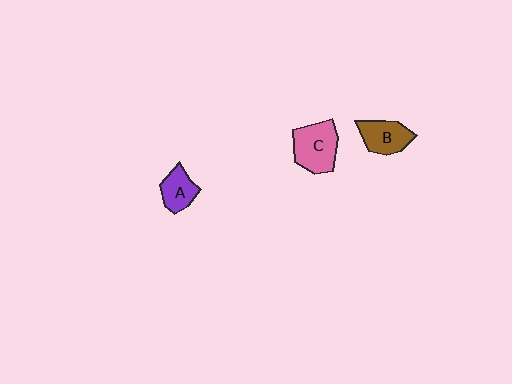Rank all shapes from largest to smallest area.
From largest to smallest: C (pink), B (brown), A (purple).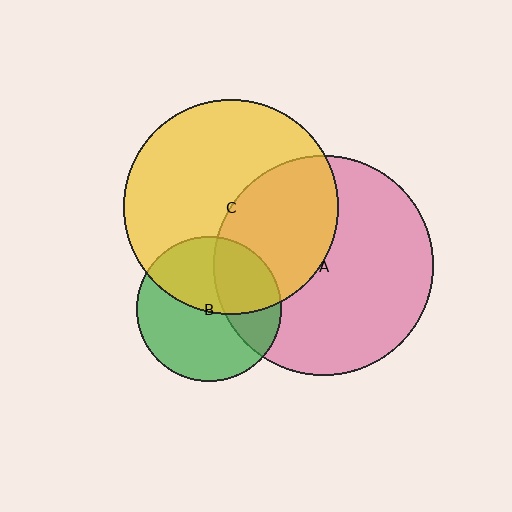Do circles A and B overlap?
Yes.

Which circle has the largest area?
Circle A (pink).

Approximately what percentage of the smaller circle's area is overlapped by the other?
Approximately 35%.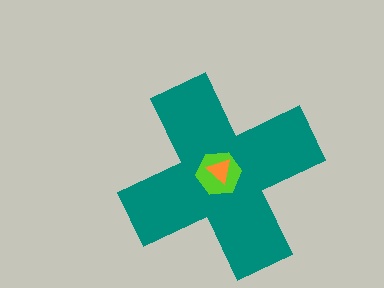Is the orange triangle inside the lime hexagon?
Yes.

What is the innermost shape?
The orange triangle.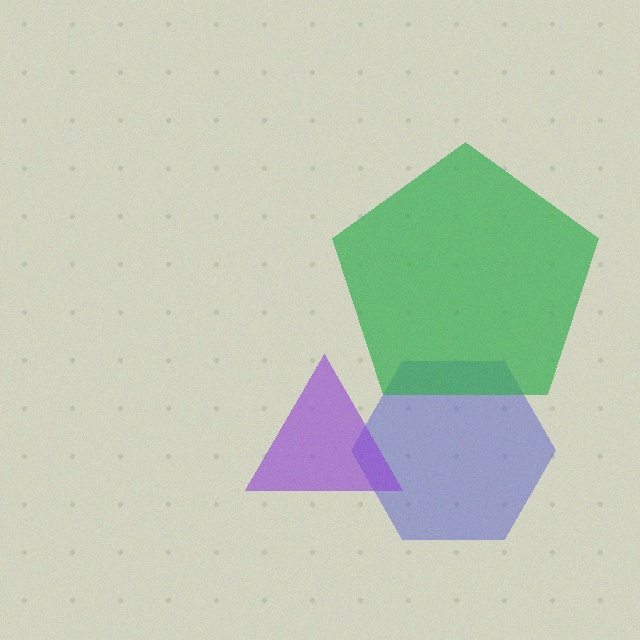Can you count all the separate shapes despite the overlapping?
Yes, there are 3 separate shapes.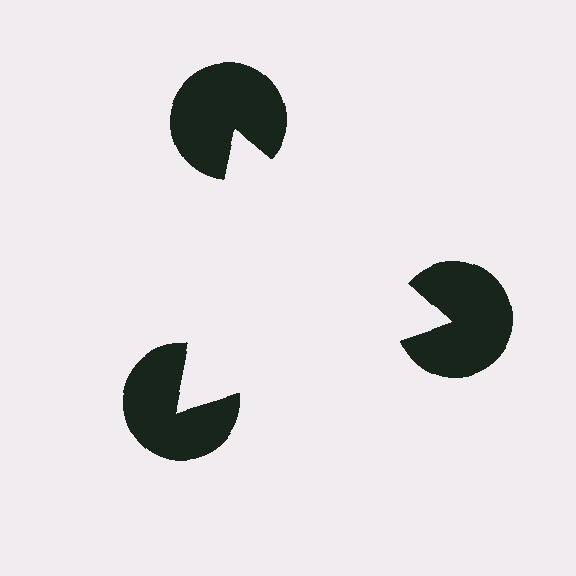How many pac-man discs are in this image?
There are 3 — one at each vertex of the illusory triangle.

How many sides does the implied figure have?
3 sides.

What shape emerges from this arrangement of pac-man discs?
An illusory triangle — its edges are inferred from the aligned wedge cuts in the pac-man discs, not physically drawn.